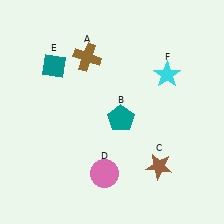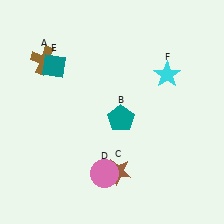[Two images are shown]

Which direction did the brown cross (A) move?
The brown cross (A) moved left.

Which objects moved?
The objects that moved are: the brown cross (A), the brown star (C).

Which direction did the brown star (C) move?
The brown star (C) moved left.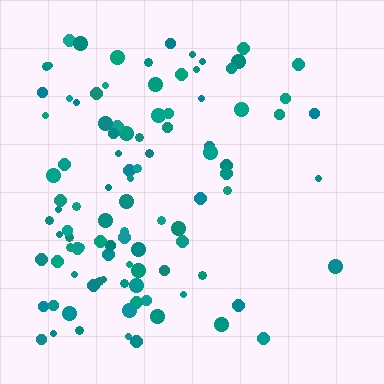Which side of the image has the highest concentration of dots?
The left.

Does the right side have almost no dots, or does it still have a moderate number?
Still a moderate number, just noticeably fewer than the left.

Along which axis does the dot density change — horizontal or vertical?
Horizontal.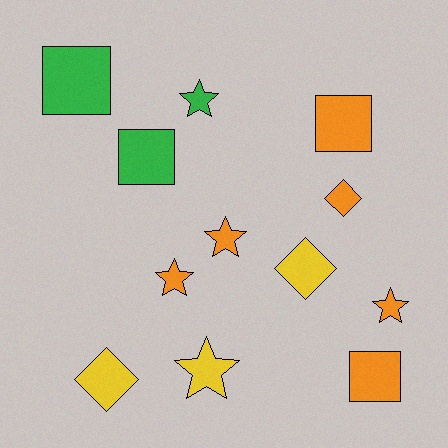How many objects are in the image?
There are 12 objects.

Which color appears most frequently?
Orange, with 6 objects.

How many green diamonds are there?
There are no green diamonds.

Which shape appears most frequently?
Star, with 5 objects.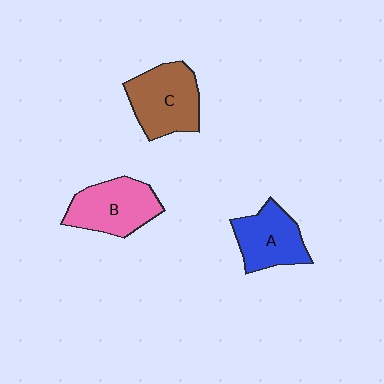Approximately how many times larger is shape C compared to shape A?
Approximately 1.2 times.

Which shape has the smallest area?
Shape A (blue).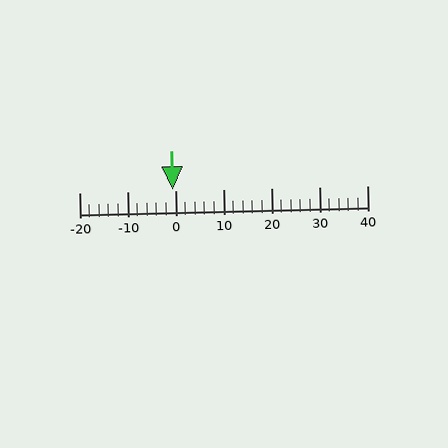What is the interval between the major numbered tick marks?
The major tick marks are spaced 10 units apart.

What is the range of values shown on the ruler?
The ruler shows values from -20 to 40.